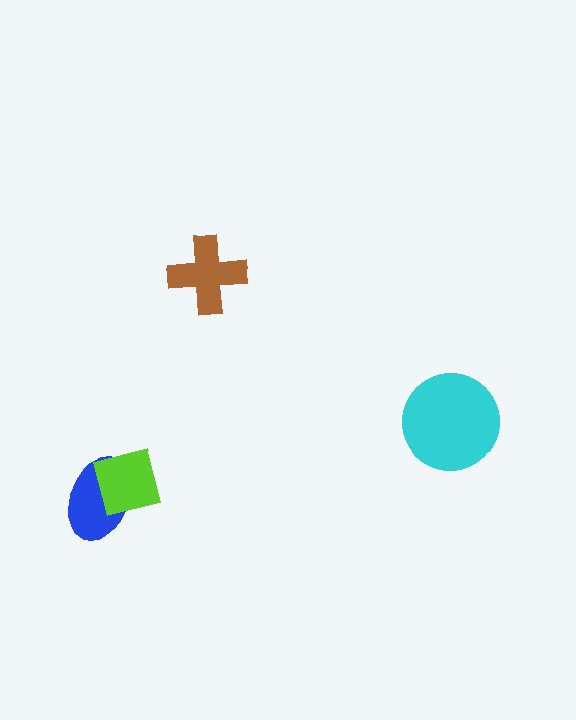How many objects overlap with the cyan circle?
0 objects overlap with the cyan circle.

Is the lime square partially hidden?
No, no other shape covers it.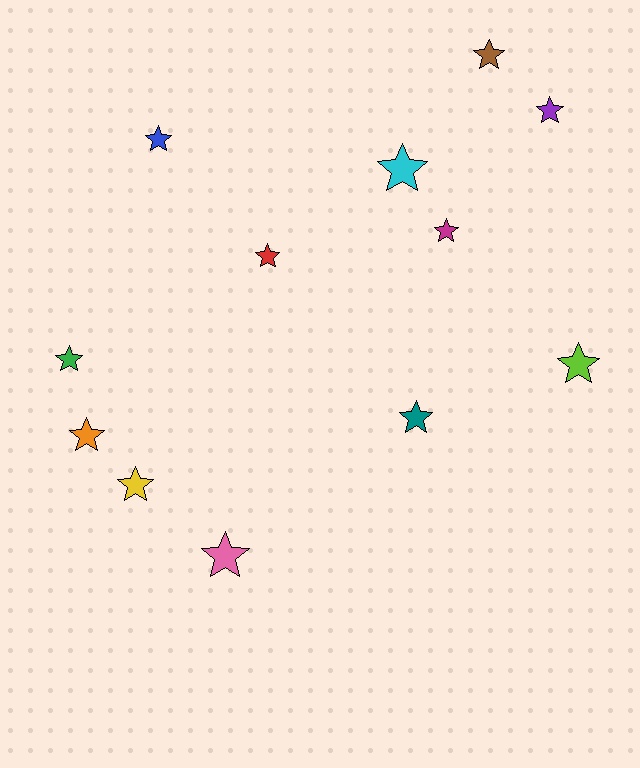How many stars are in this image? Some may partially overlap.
There are 12 stars.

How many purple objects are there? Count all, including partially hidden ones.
There is 1 purple object.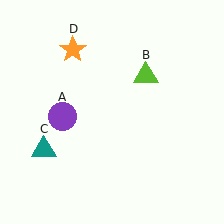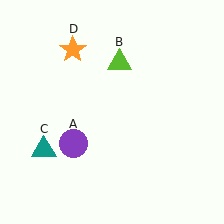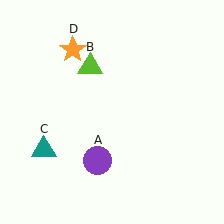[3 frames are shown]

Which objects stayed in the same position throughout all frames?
Teal triangle (object C) and orange star (object D) remained stationary.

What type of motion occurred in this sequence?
The purple circle (object A), lime triangle (object B) rotated counterclockwise around the center of the scene.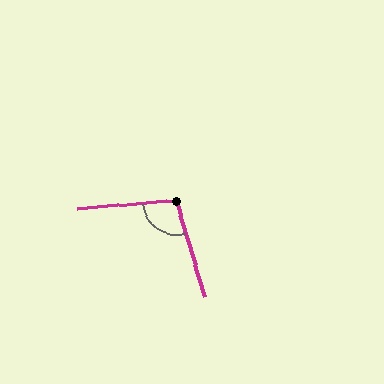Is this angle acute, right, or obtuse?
It is obtuse.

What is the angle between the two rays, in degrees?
Approximately 102 degrees.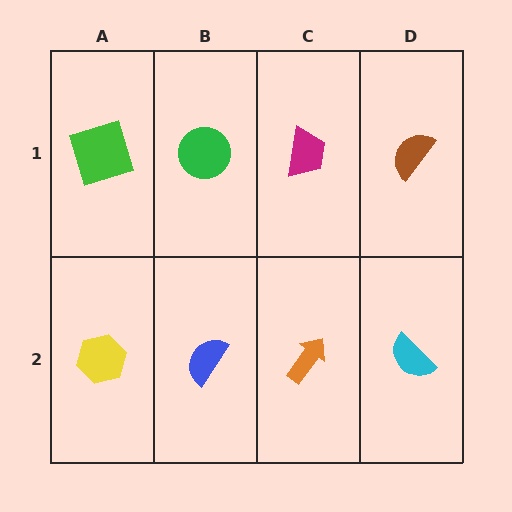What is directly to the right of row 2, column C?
A cyan semicircle.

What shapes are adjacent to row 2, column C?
A magenta trapezoid (row 1, column C), a blue semicircle (row 2, column B), a cyan semicircle (row 2, column D).